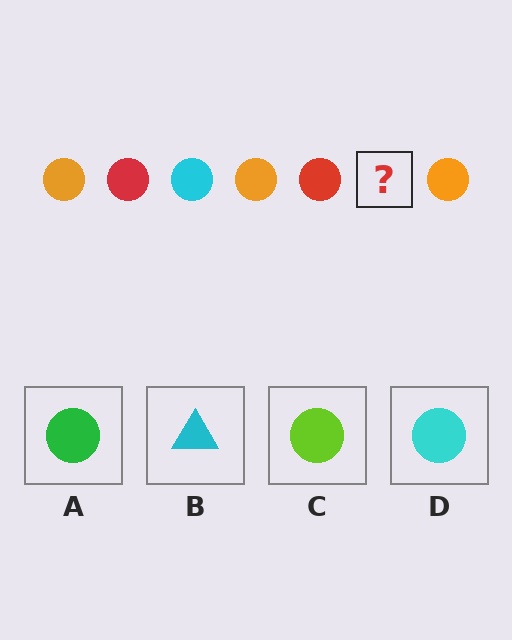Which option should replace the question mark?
Option D.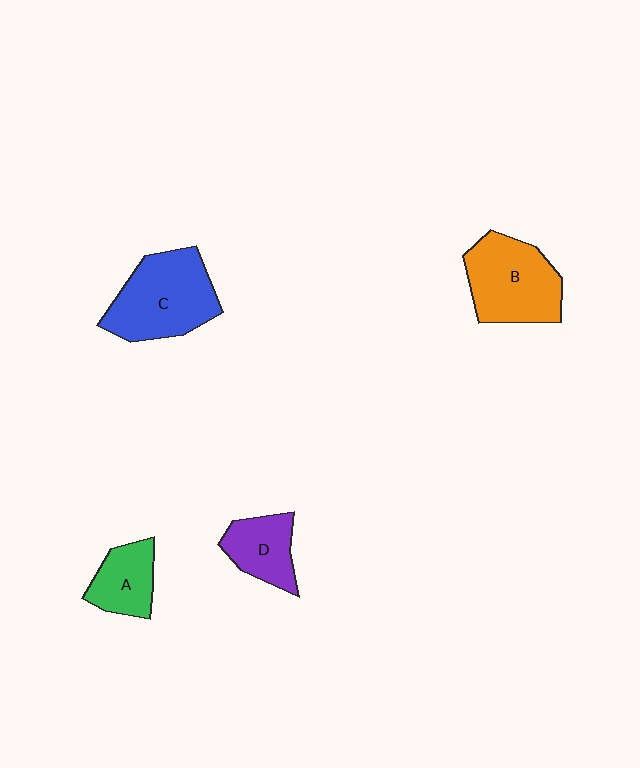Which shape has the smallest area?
Shape A (green).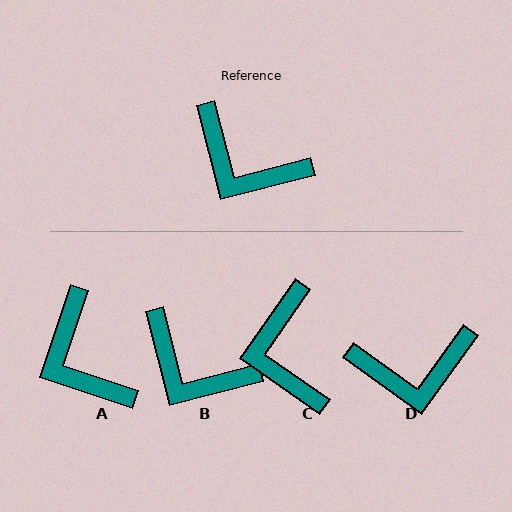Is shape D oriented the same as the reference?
No, it is off by about 40 degrees.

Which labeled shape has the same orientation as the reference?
B.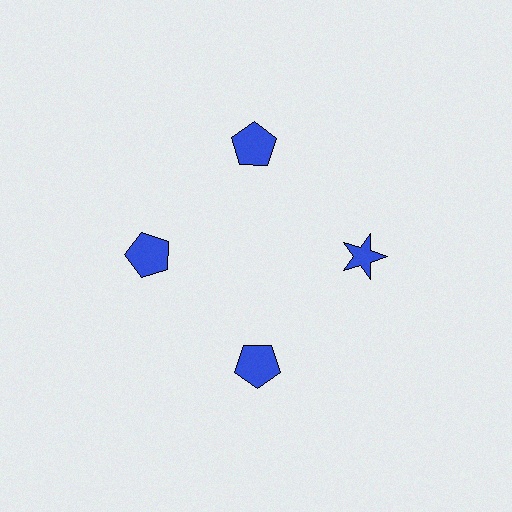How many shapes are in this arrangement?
There are 4 shapes arranged in a ring pattern.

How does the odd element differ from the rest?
It has a different shape: star instead of pentagon.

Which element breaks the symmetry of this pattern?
The blue star at roughly the 3 o'clock position breaks the symmetry. All other shapes are blue pentagons.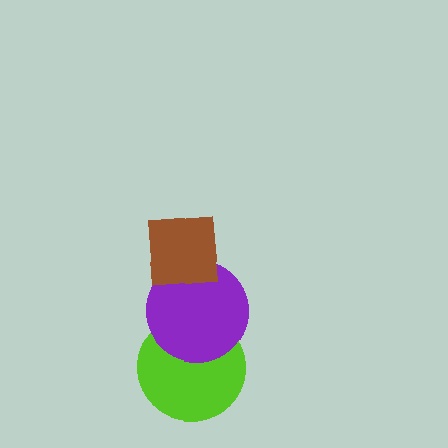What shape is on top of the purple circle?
The brown square is on top of the purple circle.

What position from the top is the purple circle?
The purple circle is 2nd from the top.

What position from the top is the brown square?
The brown square is 1st from the top.